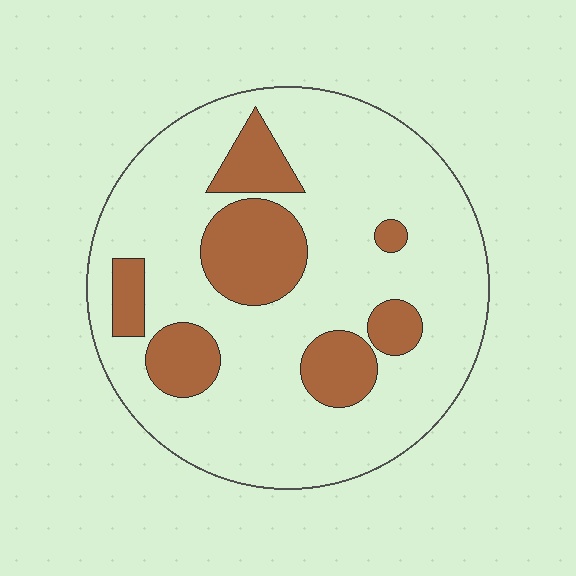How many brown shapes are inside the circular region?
7.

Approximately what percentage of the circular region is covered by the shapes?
Approximately 25%.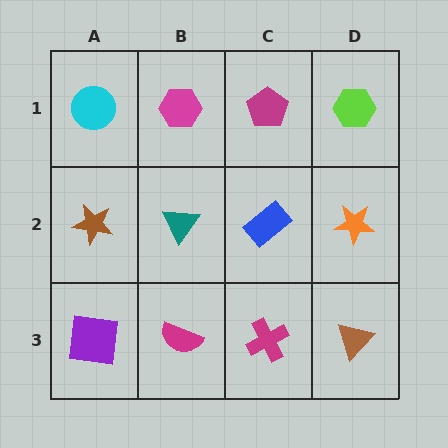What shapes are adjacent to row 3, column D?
An orange star (row 2, column D), a magenta cross (row 3, column C).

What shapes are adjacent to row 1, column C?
A blue rectangle (row 2, column C), a magenta hexagon (row 1, column B), a lime hexagon (row 1, column D).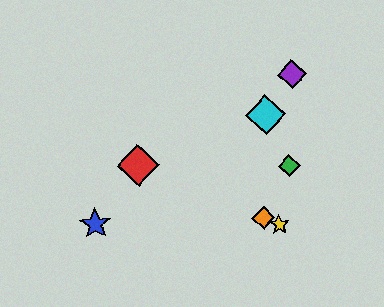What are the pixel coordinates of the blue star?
The blue star is at (95, 224).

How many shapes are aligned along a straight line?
3 shapes (the red diamond, the yellow star, the orange diamond) are aligned along a straight line.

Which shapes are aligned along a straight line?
The red diamond, the yellow star, the orange diamond are aligned along a straight line.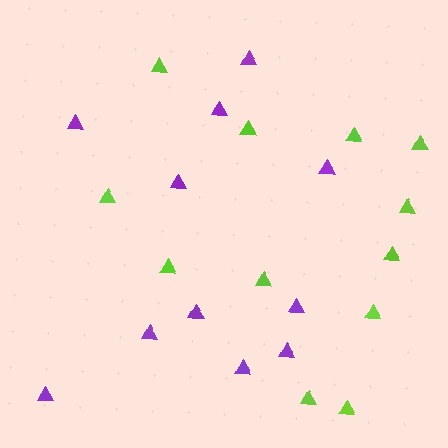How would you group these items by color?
There are 2 groups: one group of lime triangles (12) and one group of purple triangles (11).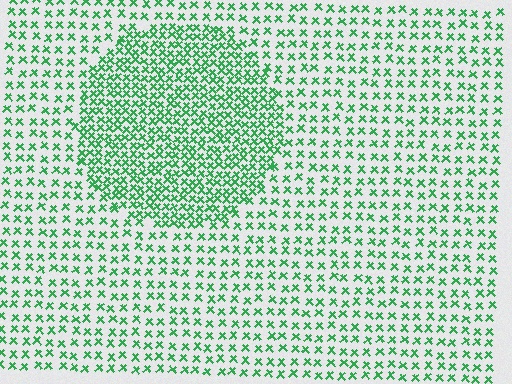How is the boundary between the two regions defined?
The boundary is defined by a change in element density (approximately 2.0x ratio). All elements are the same color, size, and shape.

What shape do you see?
I see a circle.